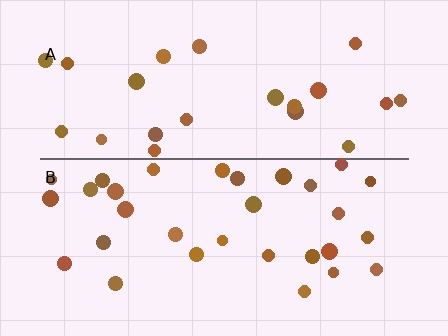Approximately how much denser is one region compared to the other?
Approximately 1.3× — region B over region A.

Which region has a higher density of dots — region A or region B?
B (the bottom).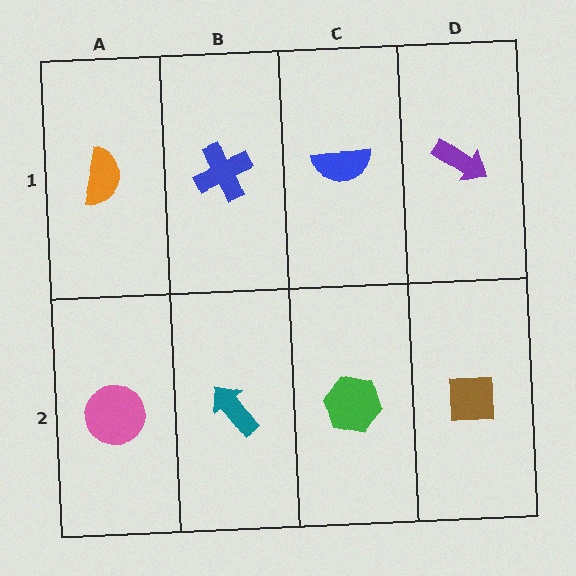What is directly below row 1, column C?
A green hexagon.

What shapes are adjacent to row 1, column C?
A green hexagon (row 2, column C), a blue cross (row 1, column B), a purple arrow (row 1, column D).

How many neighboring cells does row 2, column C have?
3.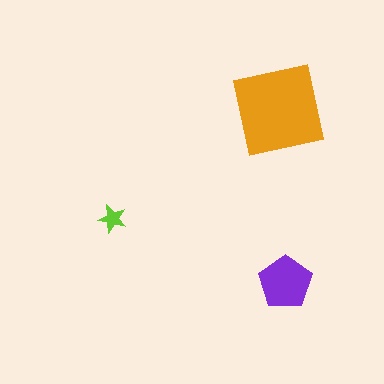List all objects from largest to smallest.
The orange square, the purple pentagon, the lime star.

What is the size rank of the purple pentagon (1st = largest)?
2nd.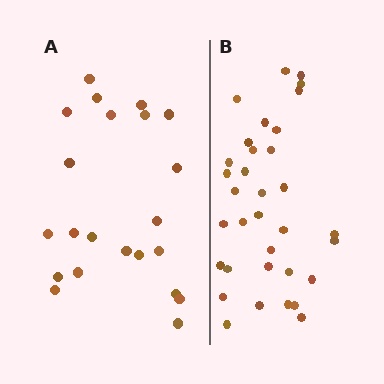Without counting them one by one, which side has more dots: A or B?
Region B (the right region) has more dots.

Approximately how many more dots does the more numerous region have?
Region B has roughly 12 or so more dots than region A.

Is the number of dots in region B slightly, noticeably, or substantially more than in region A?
Region B has substantially more. The ratio is roughly 1.5 to 1.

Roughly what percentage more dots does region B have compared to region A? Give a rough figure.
About 55% more.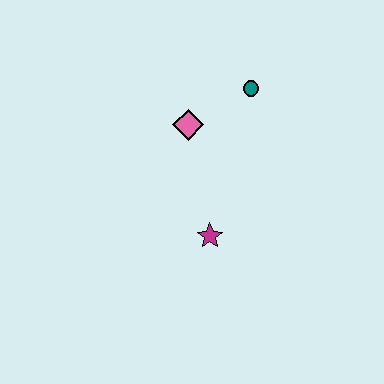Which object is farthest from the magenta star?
The teal circle is farthest from the magenta star.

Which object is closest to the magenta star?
The pink diamond is closest to the magenta star.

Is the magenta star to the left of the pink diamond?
No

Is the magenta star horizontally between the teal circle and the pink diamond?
Yes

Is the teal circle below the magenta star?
No